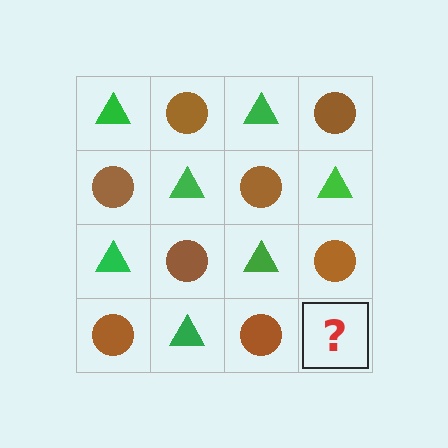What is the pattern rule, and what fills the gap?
The rule is that it alternates green triangle and brown circle in a checkerboard pattern. The gap should be filled with a green triangle.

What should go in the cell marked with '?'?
The missing cell should contain a green triangle.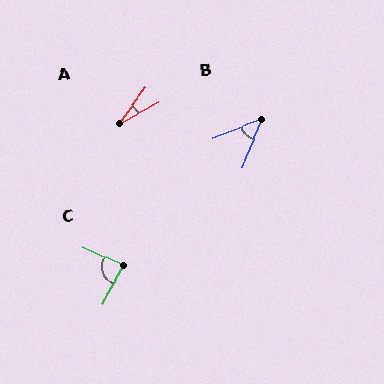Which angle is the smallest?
A, at approximately 25 degrees.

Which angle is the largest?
C, at approximately 84 degrees.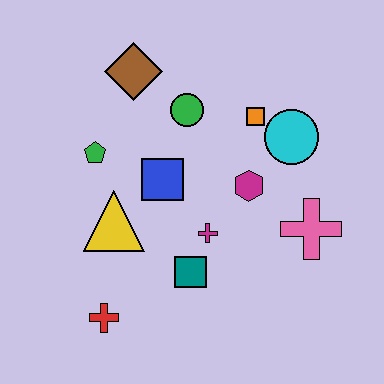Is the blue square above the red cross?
Yes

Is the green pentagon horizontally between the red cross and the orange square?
No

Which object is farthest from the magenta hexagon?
The red cross is farthest from the magenta hexagon.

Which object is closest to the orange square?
The cyan circle is closest to the orange square.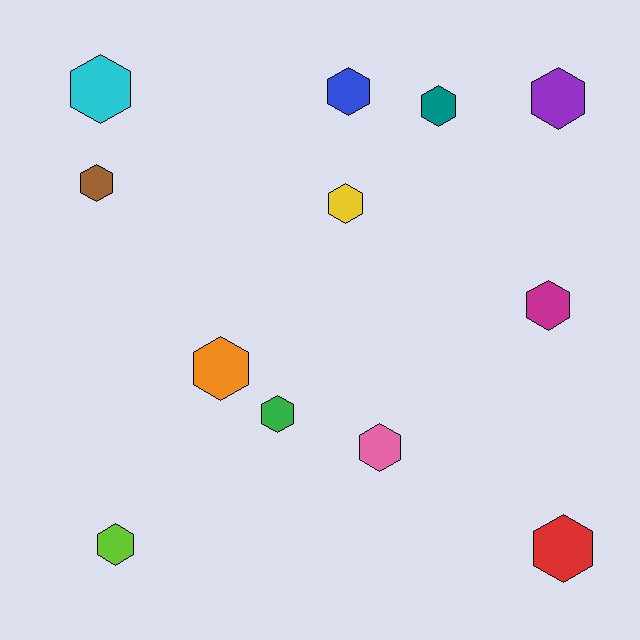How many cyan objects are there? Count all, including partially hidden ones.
There is 1 cyan object.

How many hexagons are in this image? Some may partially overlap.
There are 12 hexagons.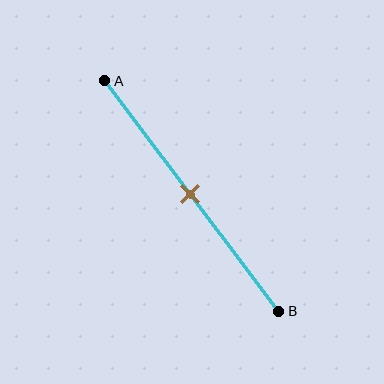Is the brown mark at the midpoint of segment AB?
Yes, the mark is approximately at the midpoint.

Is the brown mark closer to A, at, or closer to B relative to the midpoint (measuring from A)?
The brown mark is approximately at the midpoint of segment AB.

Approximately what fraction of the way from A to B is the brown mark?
The brown mark is approximately 50% of the way from A to B.